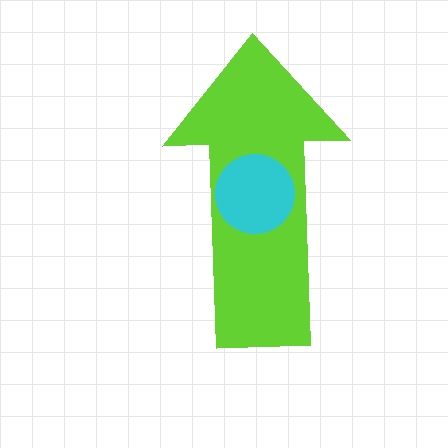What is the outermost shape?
The lime arrow.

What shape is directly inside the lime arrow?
The cyan circle.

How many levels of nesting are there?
2.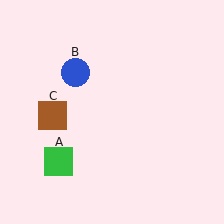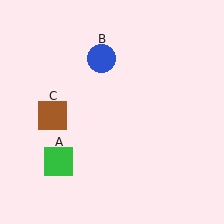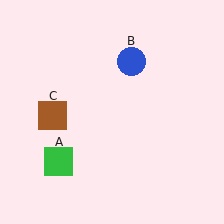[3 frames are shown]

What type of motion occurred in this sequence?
The blue circle (object B) rotated clockwise around the center of the scene.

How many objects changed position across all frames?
1 object changed position: blue circle (object B).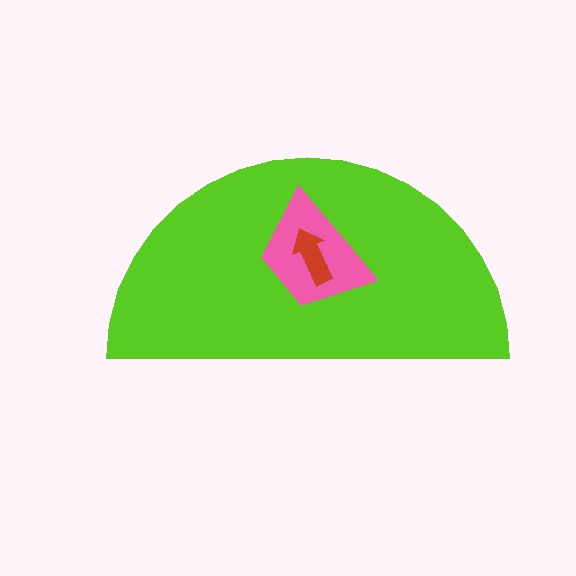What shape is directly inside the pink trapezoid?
The red arrow.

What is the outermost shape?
The lime semicircle.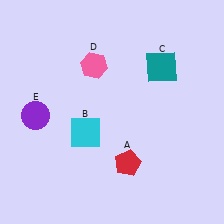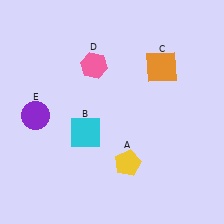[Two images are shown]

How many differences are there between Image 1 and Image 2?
There are 2 differences between the two images.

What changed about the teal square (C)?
In Image 1, C is teal. In Image 2, it changed to orange.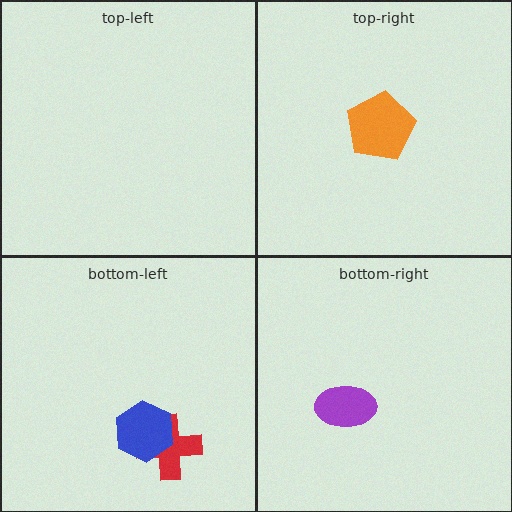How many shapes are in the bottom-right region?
1.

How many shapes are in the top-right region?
1.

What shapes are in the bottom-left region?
The red cross, the blue hexagon.